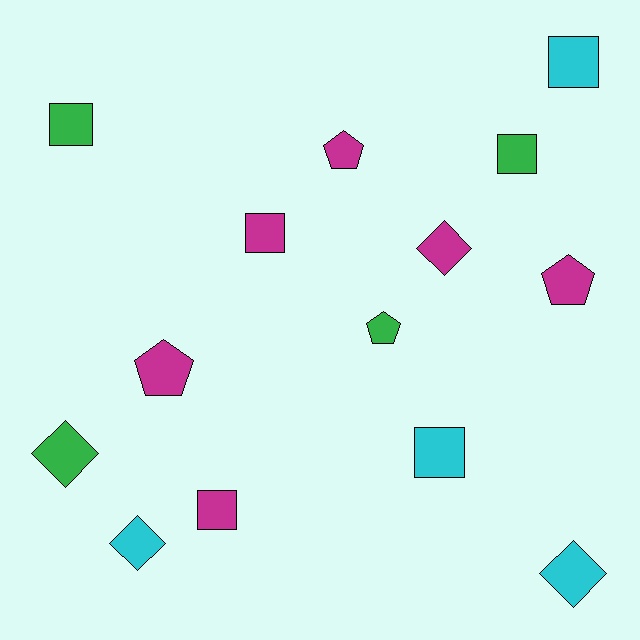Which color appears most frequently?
Magenta, with 6 objects.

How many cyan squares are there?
There are 2 cyan squares.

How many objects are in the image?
There are 14 objects.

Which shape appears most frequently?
Square, with 6 objects.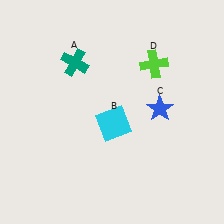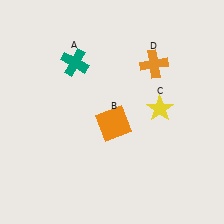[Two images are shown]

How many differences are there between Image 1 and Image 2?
There are 3 differences between the two images.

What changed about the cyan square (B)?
In Image 1, B is cyan. In Image 2, it changed to orange.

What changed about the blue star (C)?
In Image 1, C is blue. In Image 2, it changed to yellow.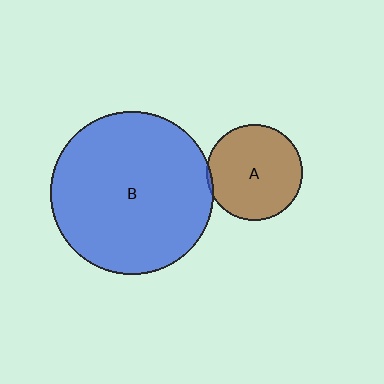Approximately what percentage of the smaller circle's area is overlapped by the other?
Approximately 5%.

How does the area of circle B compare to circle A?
Approximately 2.9 times.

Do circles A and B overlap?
Yes.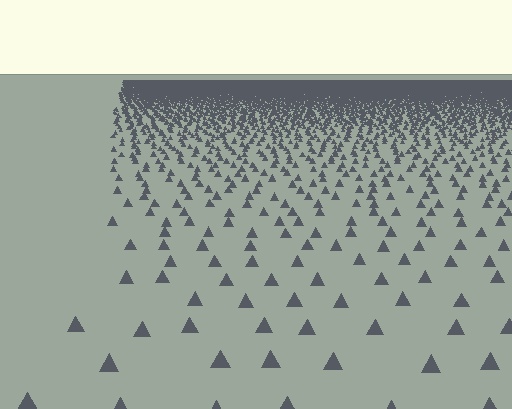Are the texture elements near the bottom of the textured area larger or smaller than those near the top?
Larger. Near the bottom, elements are closer to the viewer and appear at a bigger on-screen size.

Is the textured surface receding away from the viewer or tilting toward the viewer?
The surface is receding away from the viewer. Texture elements get smaller and denser toward the top.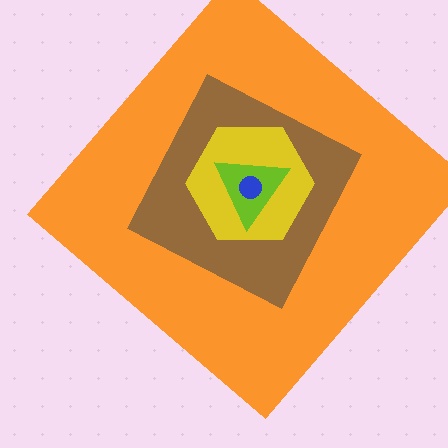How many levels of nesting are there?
5.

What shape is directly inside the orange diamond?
The brown diamond.